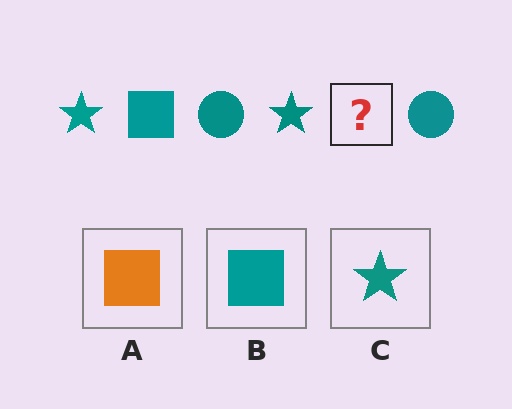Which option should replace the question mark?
Option B.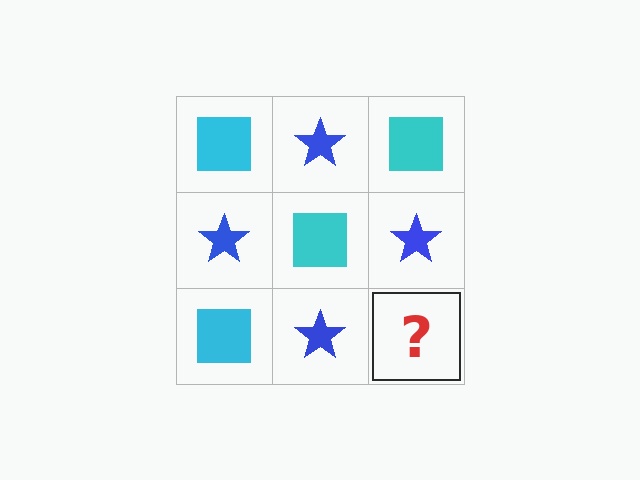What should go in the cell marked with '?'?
The missing cell should contain a cyan square.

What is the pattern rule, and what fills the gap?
The rule is that it alternates cyan square and blue star in a checkerboard pattern. The gap should be filled with a cyan square.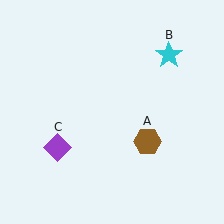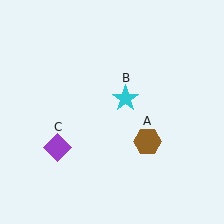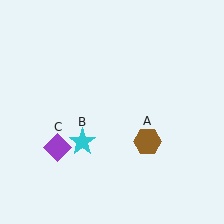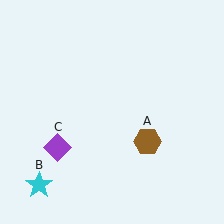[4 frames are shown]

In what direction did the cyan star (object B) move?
The cyan star (object B) moved down and to the left.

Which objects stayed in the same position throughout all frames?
Brown hexagon (object A) and purple diamond (object C) remained stationary.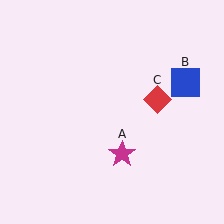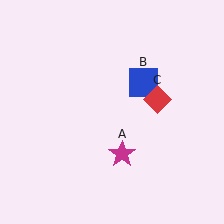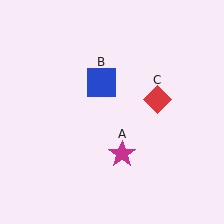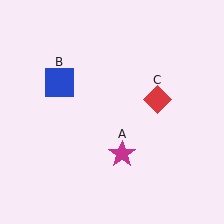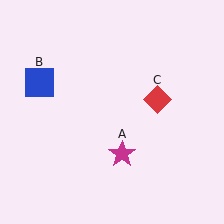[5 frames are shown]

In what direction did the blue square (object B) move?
The blue square (object B) moved left.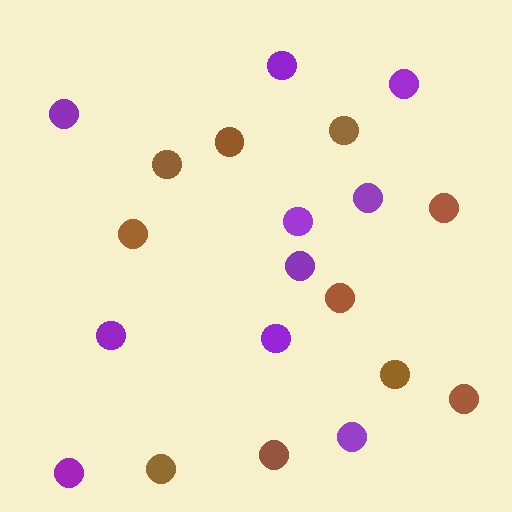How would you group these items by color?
There are 2 groups: one group of brown circles (10) and one group of purple circles (10).